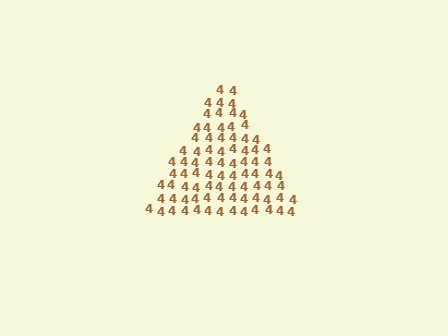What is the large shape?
The large shape is a triangle.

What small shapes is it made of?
It is made of small digit 4's.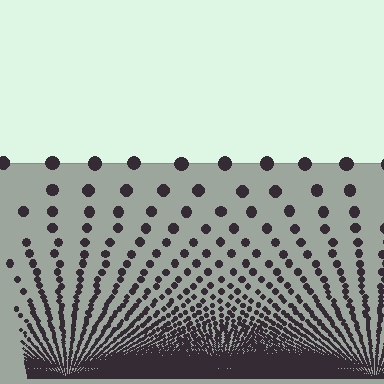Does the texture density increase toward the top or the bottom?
Density increases toward the bottom.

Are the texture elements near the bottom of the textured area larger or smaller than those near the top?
Smaller. The gradient is inverted — elements near the bottom are smaller and denser.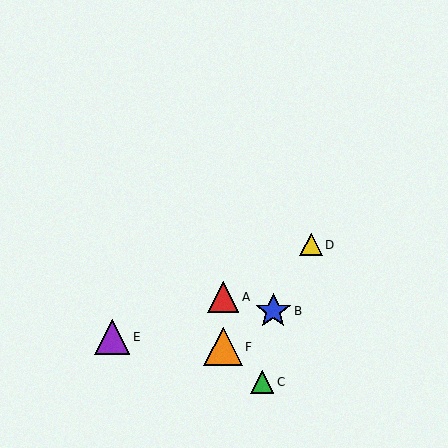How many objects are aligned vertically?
2 objects (A, F) are aligned vertically.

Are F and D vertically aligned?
No, F is at x≈223 and D is at x≈311.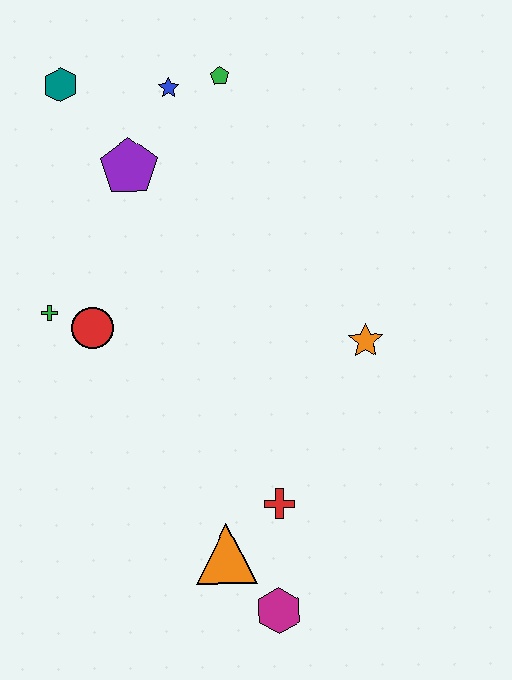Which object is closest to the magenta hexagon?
The orange triangle is closest to the magenta hexagon.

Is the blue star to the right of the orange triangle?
No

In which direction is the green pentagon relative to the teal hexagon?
The green pentagon is to the right of the teal hexagon.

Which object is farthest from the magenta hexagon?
The teal hexagon is farthest from the magenta hexagon.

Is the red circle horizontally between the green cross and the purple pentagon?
Yes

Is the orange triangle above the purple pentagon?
No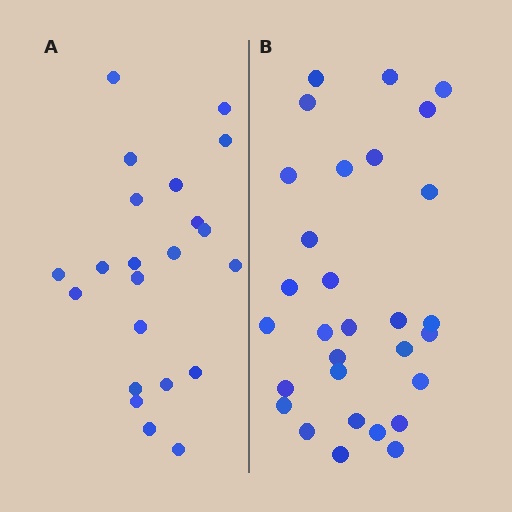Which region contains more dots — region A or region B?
Region B (the right region) has more dots.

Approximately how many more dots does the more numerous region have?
Region B has roughly 8 or so more dots than region A.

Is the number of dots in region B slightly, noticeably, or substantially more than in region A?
Region B has noticeably more, but not dramatically so. The ratio is roughly 1.4 to 1.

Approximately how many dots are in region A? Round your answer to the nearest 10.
About 20 dots. (The exact count is 22, which rounds to 20.)